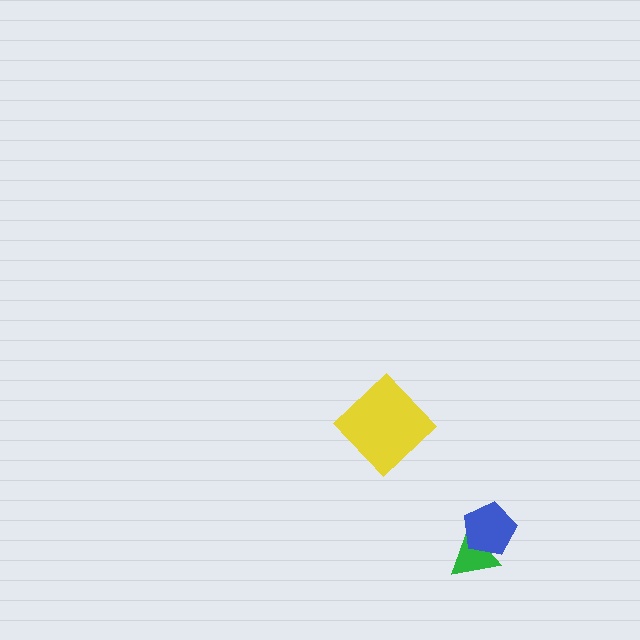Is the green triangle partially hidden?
Yes, it is partially covered by another shape.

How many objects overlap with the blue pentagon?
1 object overlaps with the blue pentagon.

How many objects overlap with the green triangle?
1 object overlaps with the green triangle.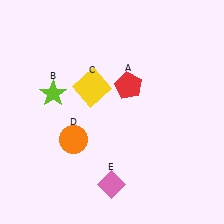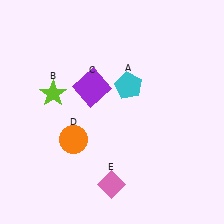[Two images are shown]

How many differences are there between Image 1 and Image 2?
There are 2 differences between the two images.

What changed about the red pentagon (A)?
In Image 1, A is red. In Image 2, it changed to cyan.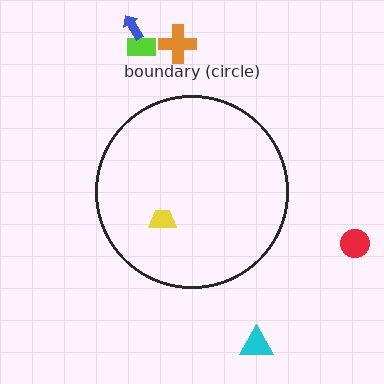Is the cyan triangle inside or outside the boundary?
Outside.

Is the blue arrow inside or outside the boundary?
Outside.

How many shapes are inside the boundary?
1 inside, 5 outside.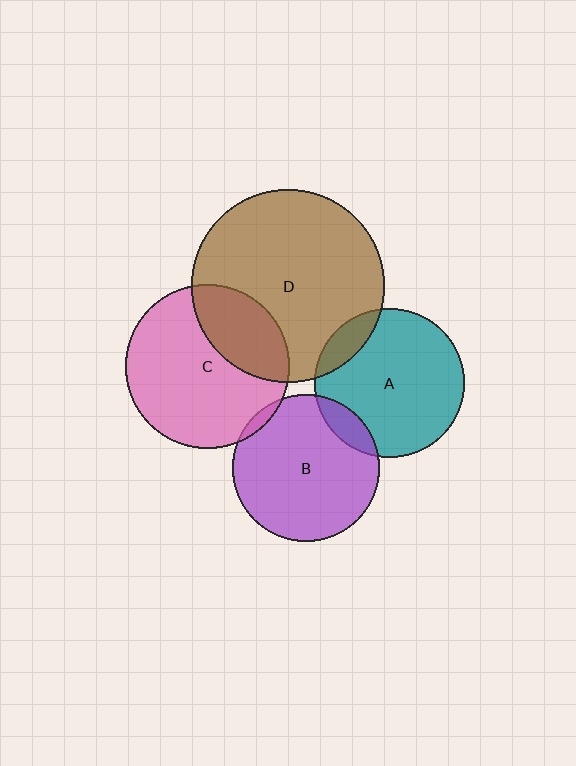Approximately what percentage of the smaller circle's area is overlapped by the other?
Approximately 10%.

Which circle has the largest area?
Circle D (brown).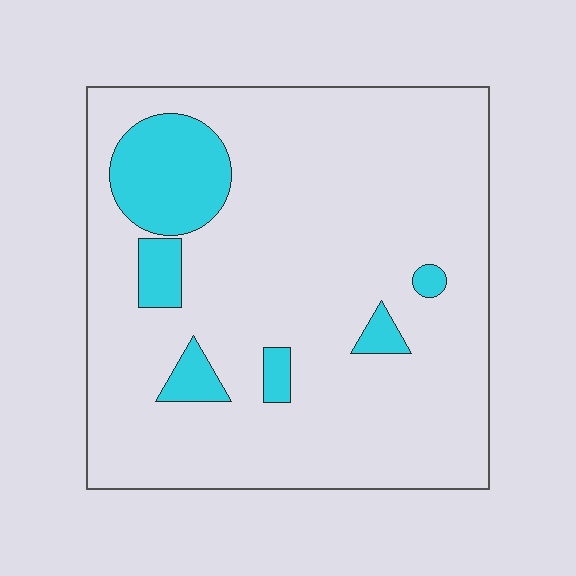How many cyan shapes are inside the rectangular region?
6.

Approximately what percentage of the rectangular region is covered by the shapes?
Approximately 15%.